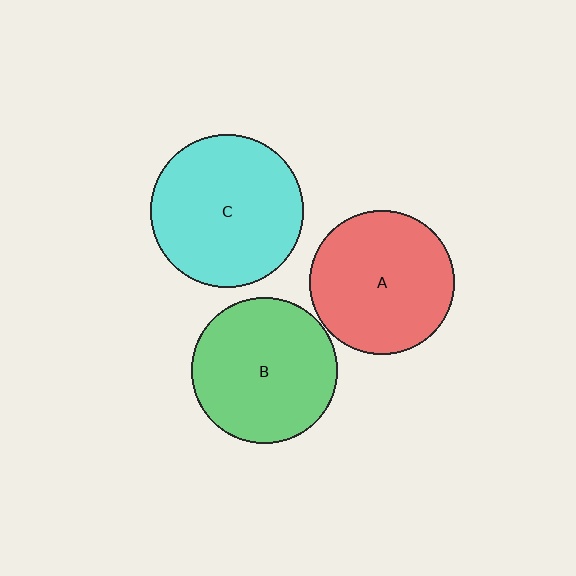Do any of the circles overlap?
No, none of the circles overlap.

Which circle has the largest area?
Circle C (cyan).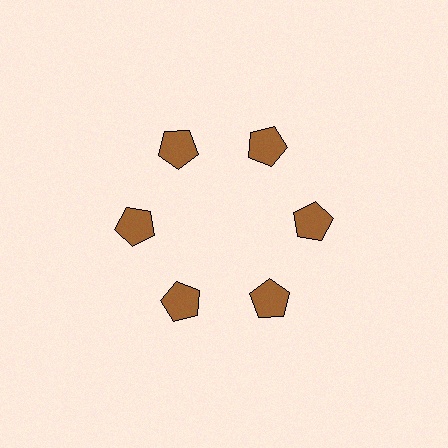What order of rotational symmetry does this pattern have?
This pattern has 6-fold rotational symmetry.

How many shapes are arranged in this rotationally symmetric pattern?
There are 6 shapes, arranged in 6 groups of 1.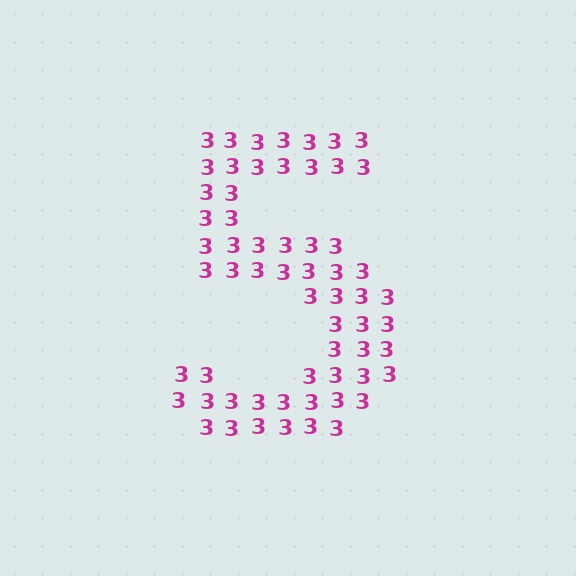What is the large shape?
The large shape is the digit 5.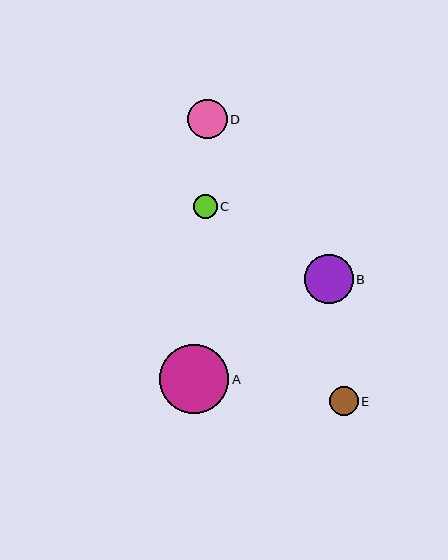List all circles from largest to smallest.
From largest to smallest: A, B, D, E, C.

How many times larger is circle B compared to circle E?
Circle B is approximately 1.7 times the size of circle E.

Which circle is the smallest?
Circle C is the smallest with a size of approximately 24 pixels.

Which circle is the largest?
Circle A is the largest with a size of approximately 69 pixels.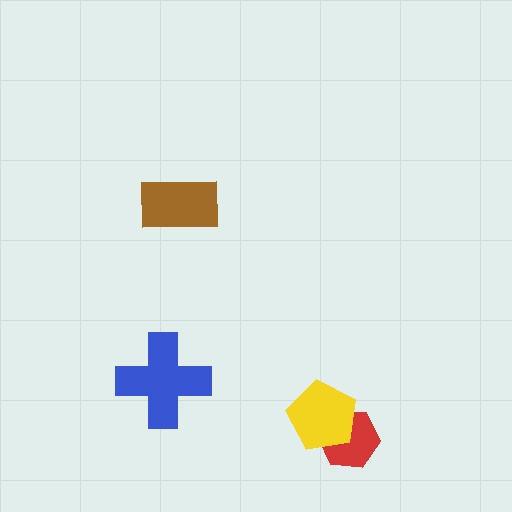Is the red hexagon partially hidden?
Yes, it is partially covered by another shape.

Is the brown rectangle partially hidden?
No, no other shape covers it.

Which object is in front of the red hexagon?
The yellow pentagon is in front of the red hexagon.